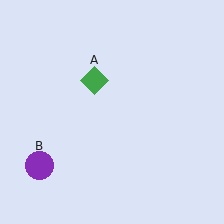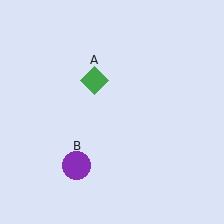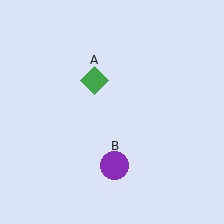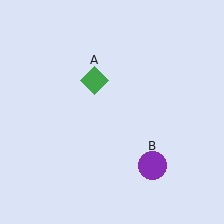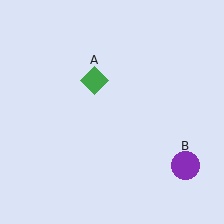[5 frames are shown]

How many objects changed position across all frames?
1 object changed position: purple circle (object B).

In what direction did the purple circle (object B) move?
The purple circle (object B) moved right.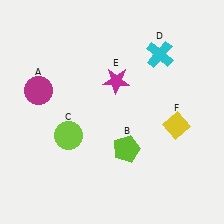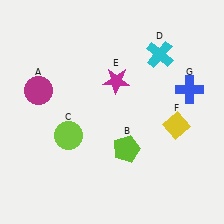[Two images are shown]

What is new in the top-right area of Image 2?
A blue cross (G) was added in the top-right area of Image 2.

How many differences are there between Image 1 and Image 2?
There is 1 difference between the two images.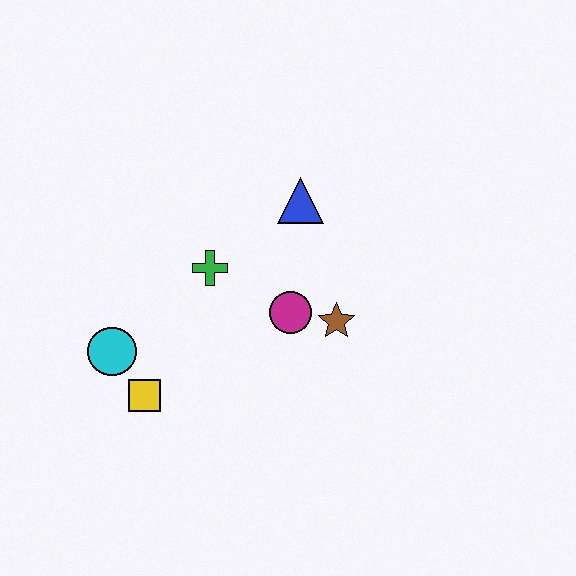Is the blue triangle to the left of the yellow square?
No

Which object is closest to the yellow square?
The cyan circle is closest to the yellow square.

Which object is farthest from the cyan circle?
The blue triangle is farthest from the cyan circle.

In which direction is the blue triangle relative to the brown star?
The blue triangle is above the brown star.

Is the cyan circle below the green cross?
Yes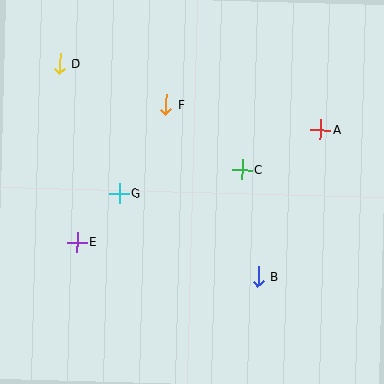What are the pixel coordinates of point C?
Point C is at (242, 169).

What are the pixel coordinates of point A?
Point A is at (321, 130).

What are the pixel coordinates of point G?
Point G is at (119, 193).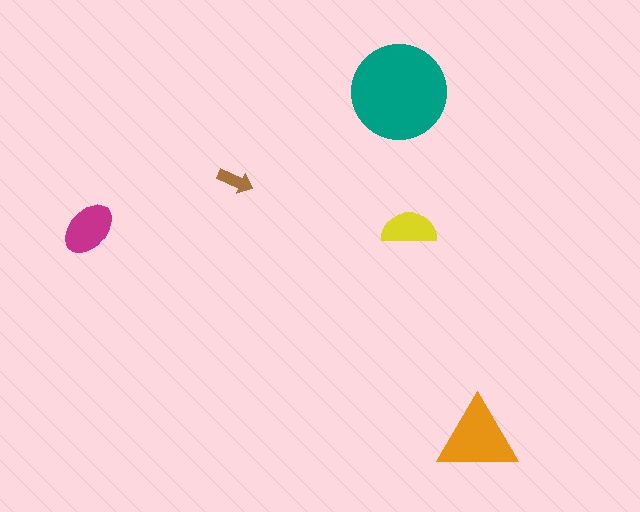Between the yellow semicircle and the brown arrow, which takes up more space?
The yellow semicircle.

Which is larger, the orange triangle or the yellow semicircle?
The orange triangle.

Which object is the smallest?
The brown arrow.